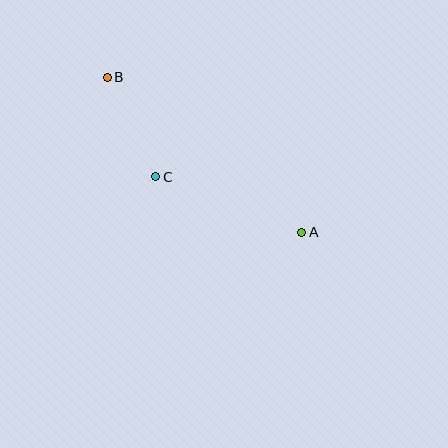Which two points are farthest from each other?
Points A and B are farthest from each other.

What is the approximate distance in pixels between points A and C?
The distance between A and C is approximately 156 pixels.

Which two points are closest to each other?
Points B and C are closest to each other.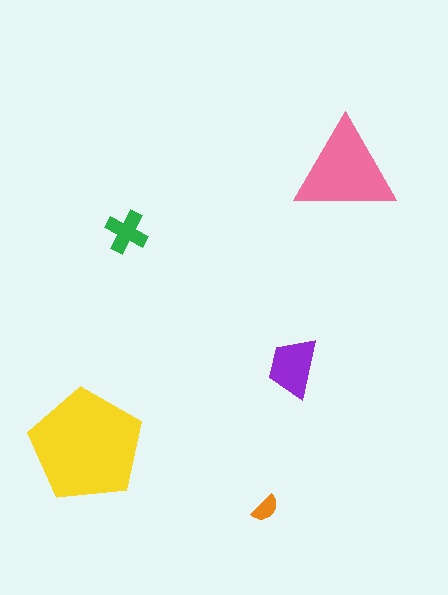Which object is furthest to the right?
The pink triangle is rightmost.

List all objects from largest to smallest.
The yellow pentagon, the pink triangle, the purple trapezoid, the green cross, the orange semicircle.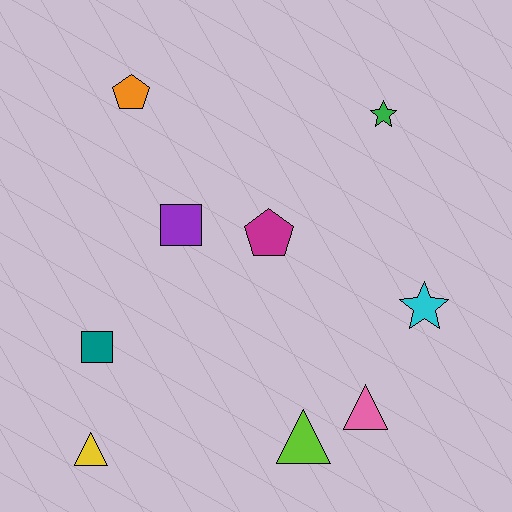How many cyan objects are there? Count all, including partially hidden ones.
There is 1 cyan object.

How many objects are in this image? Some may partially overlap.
There are 9 objects.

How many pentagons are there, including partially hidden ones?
There are 2 pentagons.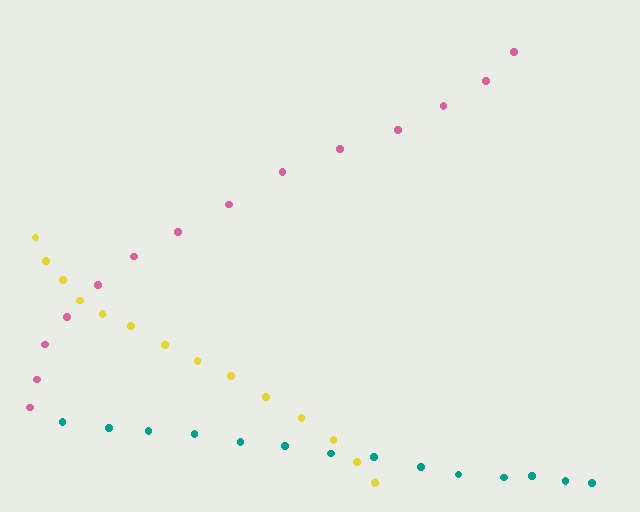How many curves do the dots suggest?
There are 3 distinct paths.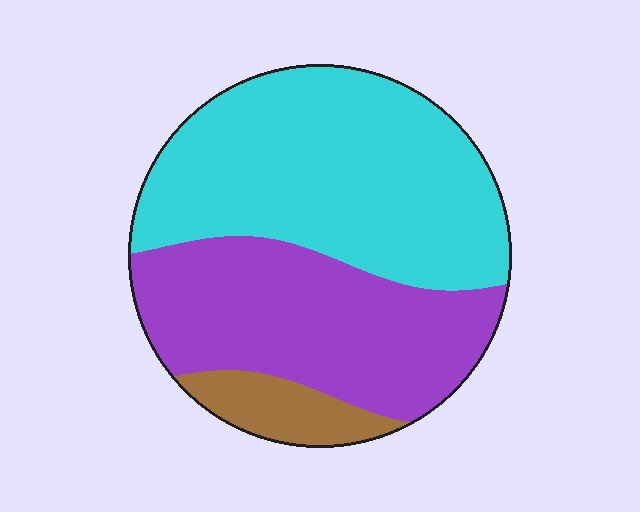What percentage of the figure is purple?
Purple takes up between a third and a half of the figure.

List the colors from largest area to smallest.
From largest to smallest: cyan, purple, brown.